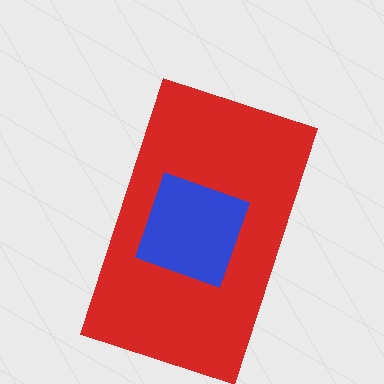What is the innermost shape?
The blue diamond.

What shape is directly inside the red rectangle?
The blue diamond.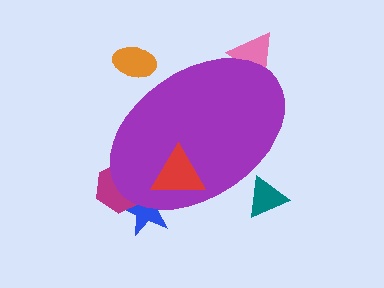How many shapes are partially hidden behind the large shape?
5 shapes are partially hidden.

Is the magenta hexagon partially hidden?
Yes, the magenta hexagon is partially hidden behind the purple ellipse.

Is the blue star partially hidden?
Yes, the blue star is partially hidden behind the purple ellipse.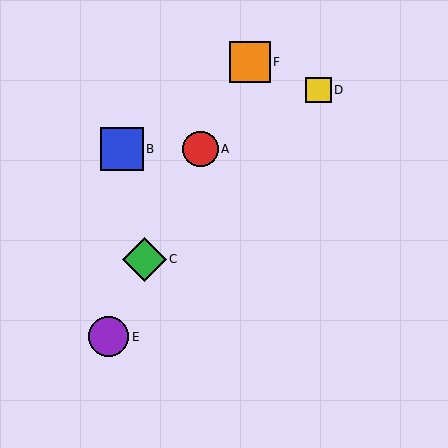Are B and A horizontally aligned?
Yes, both are at y≈149.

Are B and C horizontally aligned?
No, B is at y≈149 and C is at y≈259.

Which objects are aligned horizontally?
Objects A, B are aligned horizontally.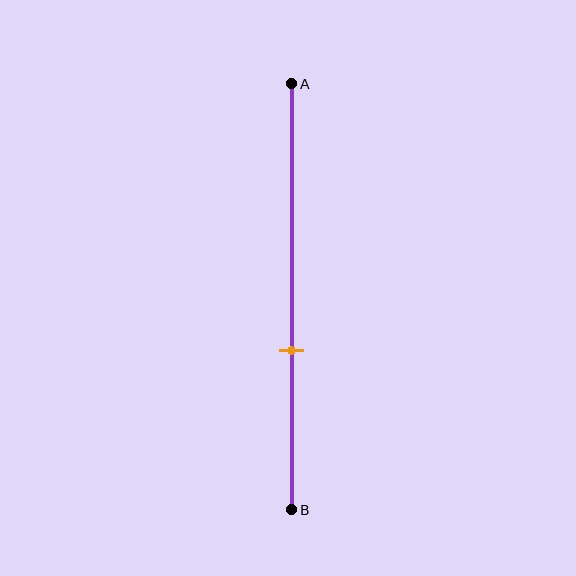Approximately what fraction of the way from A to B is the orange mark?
The orange mark is approximately 65% of the way from A to B.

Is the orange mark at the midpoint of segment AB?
No, the mark is at about 65% from A, not at the 50% midpoint.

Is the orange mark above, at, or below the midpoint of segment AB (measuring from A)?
The orange mark is below the midpoint of segment AB.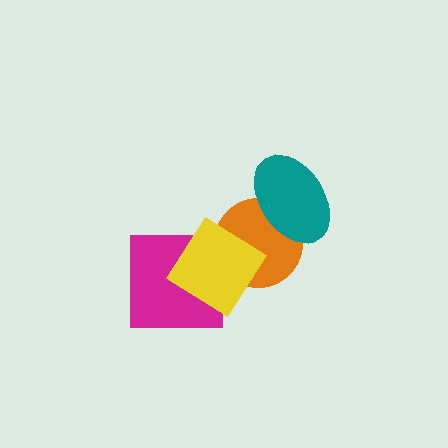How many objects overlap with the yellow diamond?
2 objects overlap with the yellow diamond.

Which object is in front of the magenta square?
The yellow diamond is in front of the magenta square.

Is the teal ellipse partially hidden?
No, no other shape covers it.